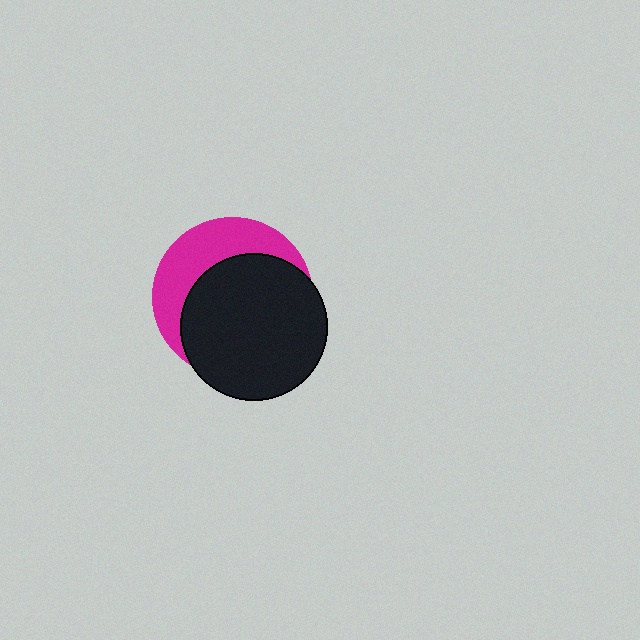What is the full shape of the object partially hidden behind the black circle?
The partially hidden object is a magenta circle.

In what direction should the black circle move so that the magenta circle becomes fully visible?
The black circle should move toward the lower-right. That is the shortest direction to clear the overlap and leave the magenta circle fully visible.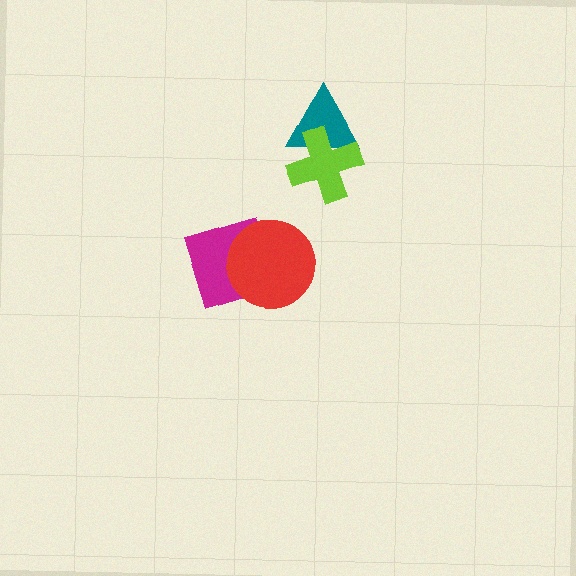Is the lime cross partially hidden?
No, no other shape covers it.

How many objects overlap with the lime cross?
1 object overlaps with the lime cross.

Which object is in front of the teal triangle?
The lime cross is in front of the teal triangle.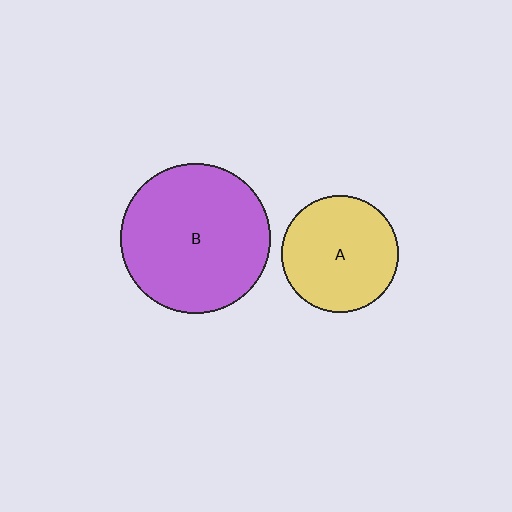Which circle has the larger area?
Circle B (purple).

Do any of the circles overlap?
No, none of the circles overlap.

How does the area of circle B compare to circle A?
Approximately 1.7 times.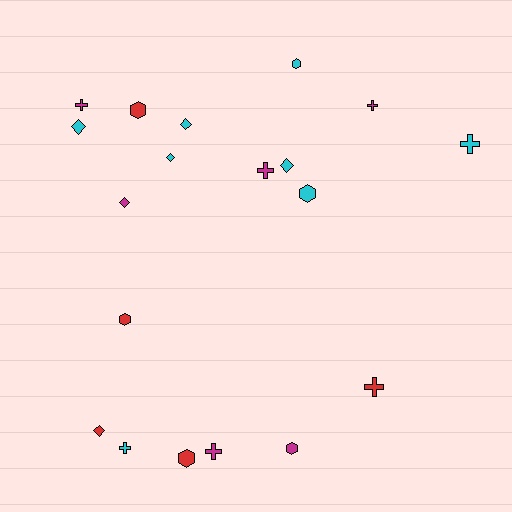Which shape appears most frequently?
Cross, with 7 objects.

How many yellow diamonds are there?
There are no yellow diamonds.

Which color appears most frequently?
Cyan, with 8 objects.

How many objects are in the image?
There are 19 objects.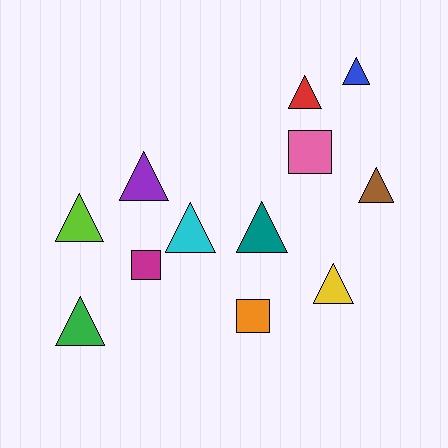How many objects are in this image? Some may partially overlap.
There are 12 objects.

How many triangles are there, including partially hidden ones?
There are 9 triangles.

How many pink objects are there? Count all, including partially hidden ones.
There is 1 pink object.